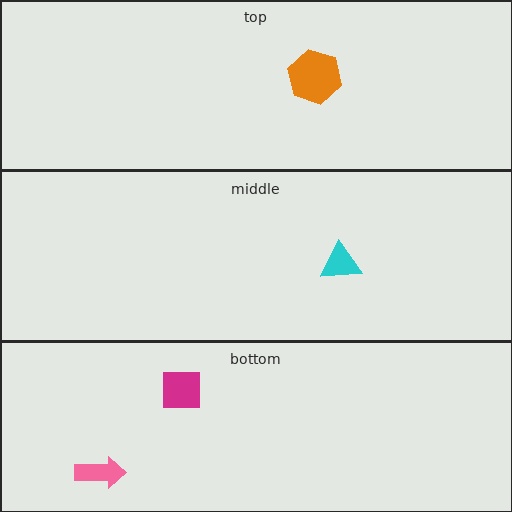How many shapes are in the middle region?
1.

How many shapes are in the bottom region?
2.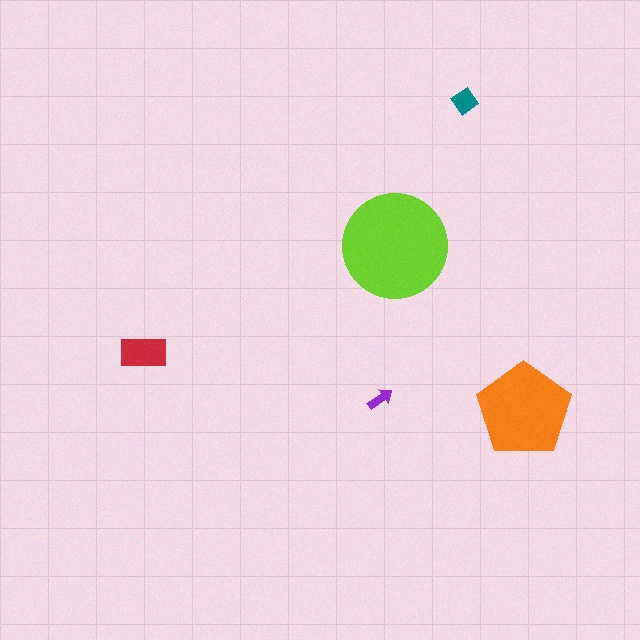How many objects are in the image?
There are 5 objects in the image.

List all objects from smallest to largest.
The purple arrow, the teal diamond, the red rectangle, the orange pentagon, the lime circle.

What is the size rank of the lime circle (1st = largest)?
1st.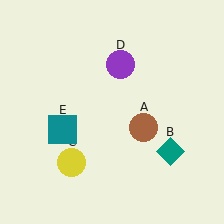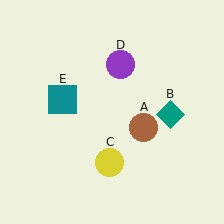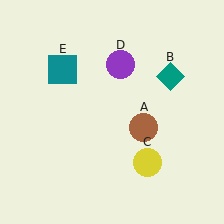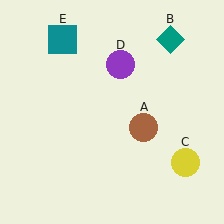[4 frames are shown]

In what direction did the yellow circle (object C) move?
The yellow circle (object C) moved right.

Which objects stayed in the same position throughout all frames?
Brown circle (object A) and purple circle (object D) remained stationary.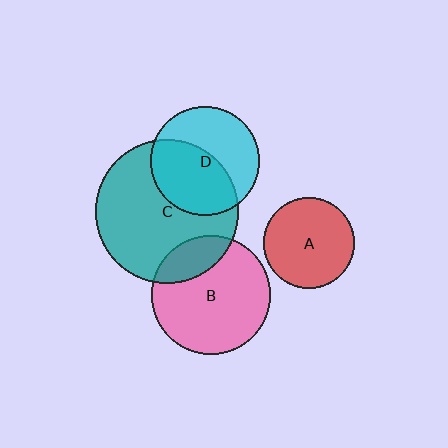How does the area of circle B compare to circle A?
Approximately 1.7 times.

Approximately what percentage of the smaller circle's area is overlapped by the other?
Approximately 50%.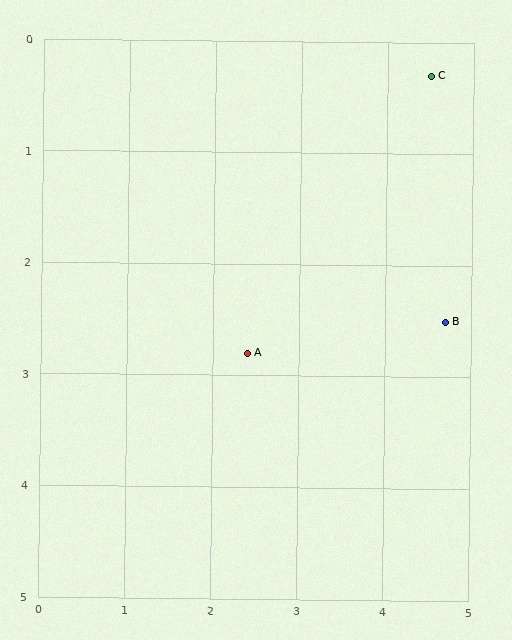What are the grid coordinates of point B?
Point B is at approximately (4.7, 2.5).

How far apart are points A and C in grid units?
Points A and C are about 3.3 grid units apart.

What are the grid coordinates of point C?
Point C is at approximately (4.5, 0.3).